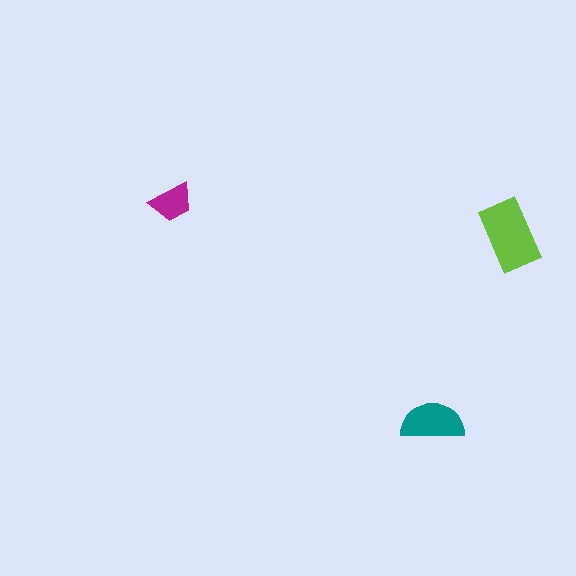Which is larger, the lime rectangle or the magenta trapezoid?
The lime rectangle.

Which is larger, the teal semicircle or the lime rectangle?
The lime rectangle.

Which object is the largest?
The lime rectangle.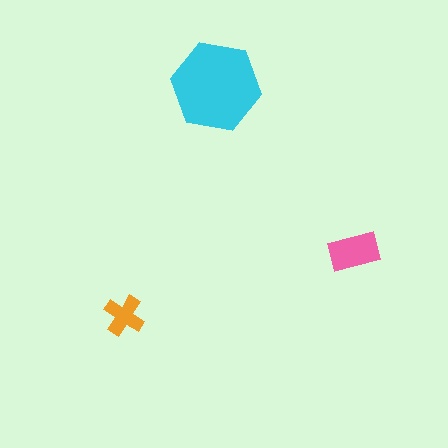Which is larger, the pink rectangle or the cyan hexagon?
The cyan hexagon.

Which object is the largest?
The cyan hexagon.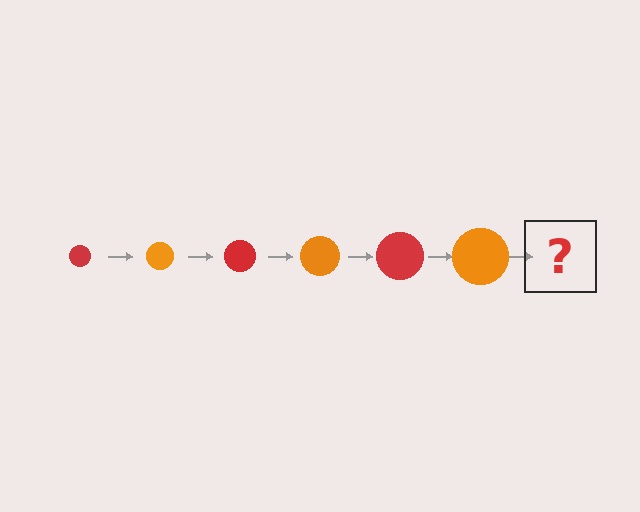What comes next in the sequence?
The next element should be a red circle, larger than the previous one.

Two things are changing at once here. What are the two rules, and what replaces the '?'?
The two rules are that the circle grows larger each step and the color cycles through red and orange. The '?' should be a red circle, larger than the previous one.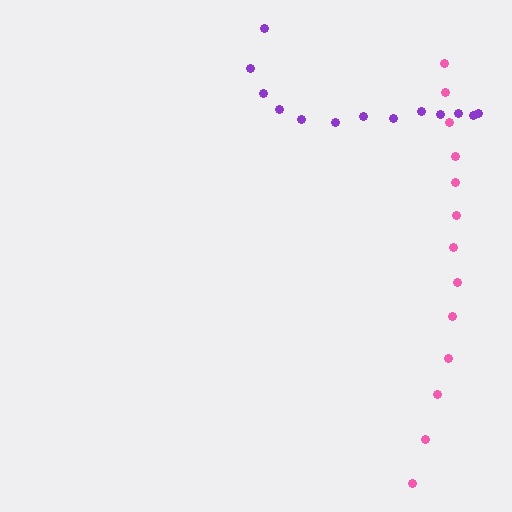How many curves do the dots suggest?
There are 2 distinct paths.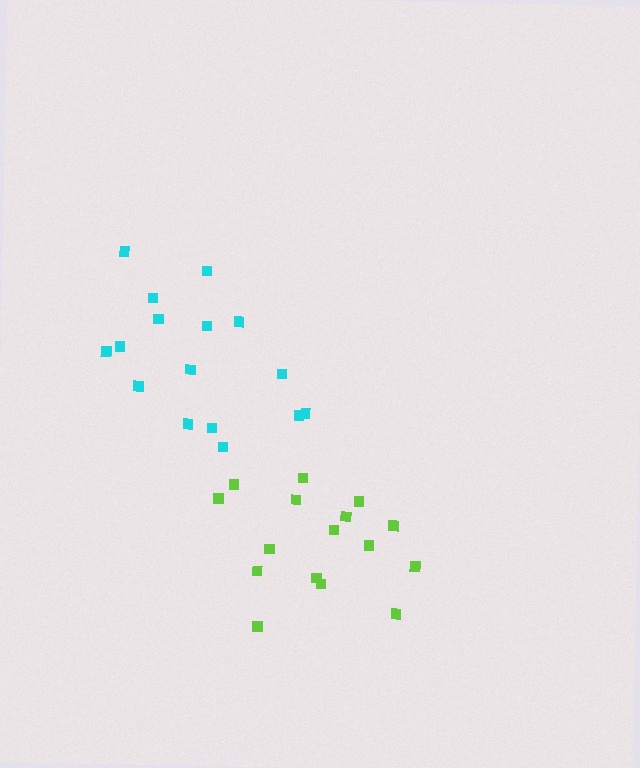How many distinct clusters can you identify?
There are 2 distinct clusters.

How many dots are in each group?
Group 1: 16 dots, Group 2: 16 dots (32 total).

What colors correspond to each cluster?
The clusters are colored: cyan, lime.